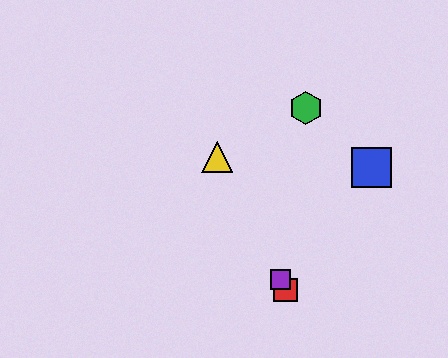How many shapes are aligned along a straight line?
3 shapes (the red square, the yellow triangle, the purple square) are aligned along a straight line.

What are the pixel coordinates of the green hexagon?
The green hexagon is at (306, 108).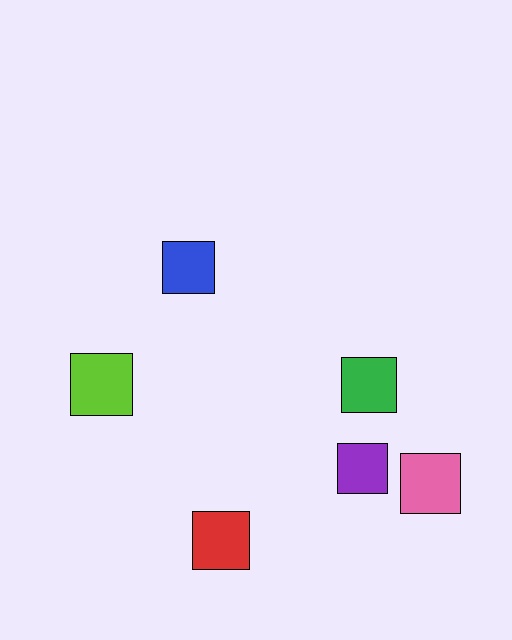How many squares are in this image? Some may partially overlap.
There are 6 squares.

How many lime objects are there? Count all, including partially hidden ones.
There is 1 lime object.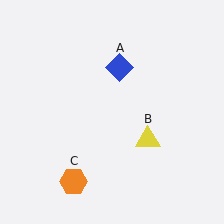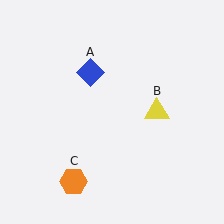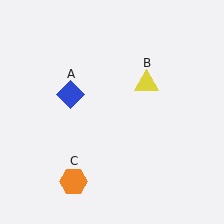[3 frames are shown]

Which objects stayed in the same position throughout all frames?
Orange hexagon (object C) remained stationary.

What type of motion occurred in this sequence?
The blue diamond (object A), yellow triangle (object B) rotated counterclockwise around the center of the scene.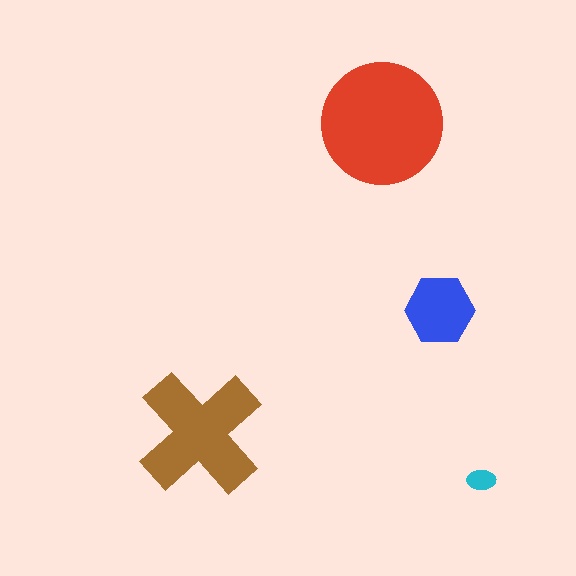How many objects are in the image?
There are 4 objects in the image.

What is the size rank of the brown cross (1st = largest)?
2nd.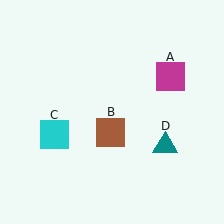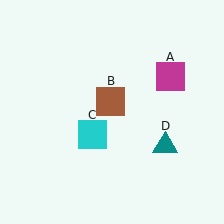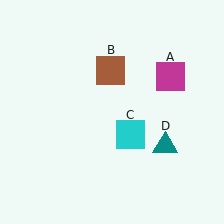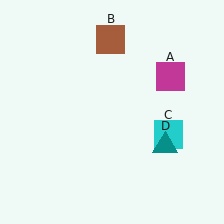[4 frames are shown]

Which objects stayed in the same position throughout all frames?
Magenta square (object A) and teal triangle (object D) remained stationary.